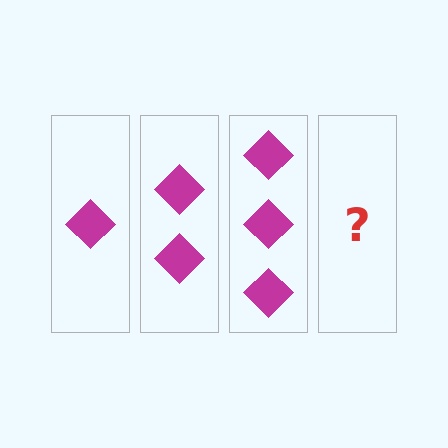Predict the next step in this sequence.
The next step is 4 diamonds.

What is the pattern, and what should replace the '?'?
The pattern is that each step adds one more diamond. The '?' should be 4 diamonds.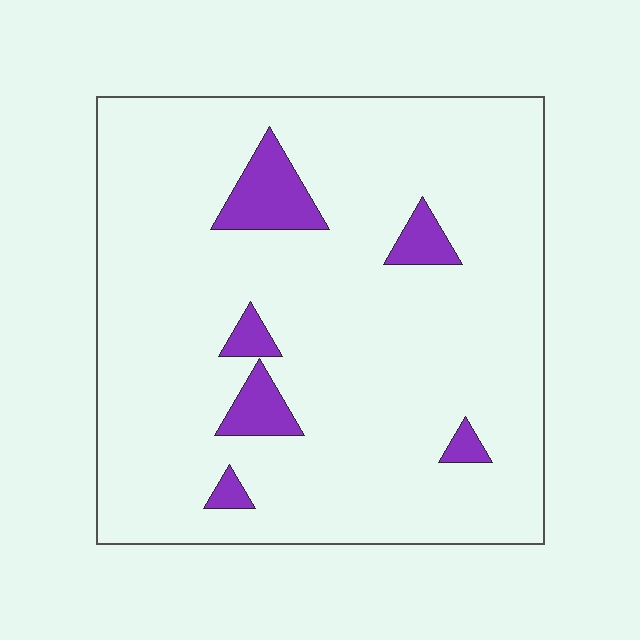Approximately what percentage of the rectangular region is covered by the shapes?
Approximately 10%.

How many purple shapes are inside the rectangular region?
6.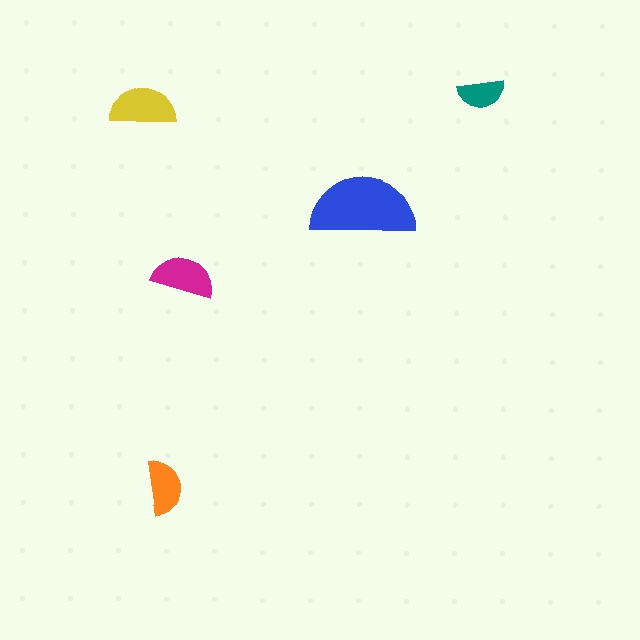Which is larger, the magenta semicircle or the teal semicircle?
The magenta one.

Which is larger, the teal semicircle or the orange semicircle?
The orange one.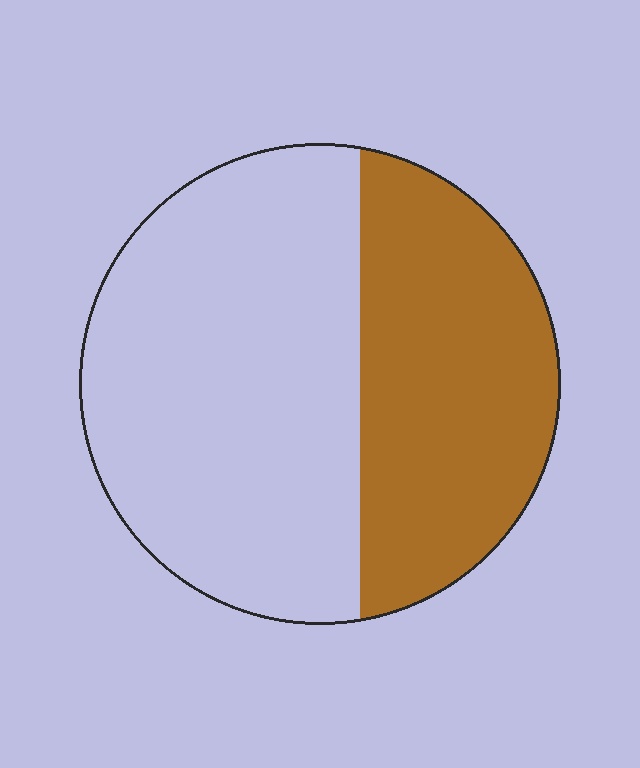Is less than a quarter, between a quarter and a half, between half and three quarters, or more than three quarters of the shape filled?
Between a quarter and a half.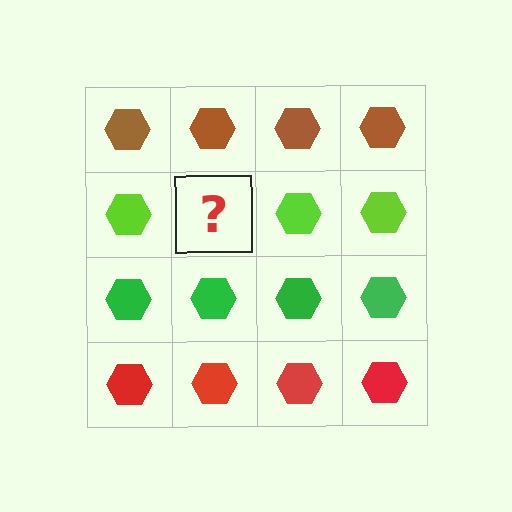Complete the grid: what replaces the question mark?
The question mark should be replaced with a lime hexagon.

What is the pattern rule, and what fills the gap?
The rule is that each row has a consistent color. The gap should be filled with a lime hexagon.